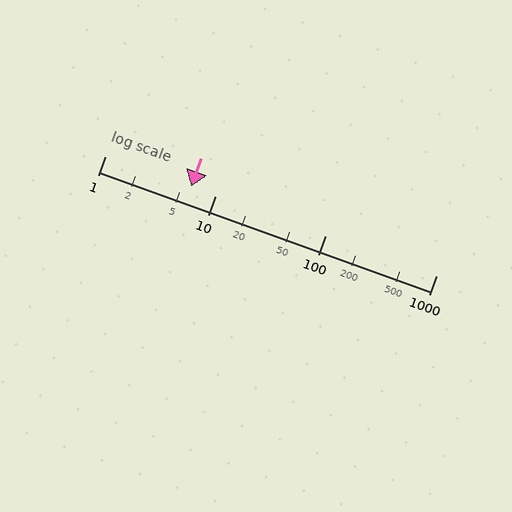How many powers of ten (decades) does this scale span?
The scale spans 3 decades, from 1 to 1000.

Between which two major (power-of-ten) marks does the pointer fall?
The pointer is between 1 and 10.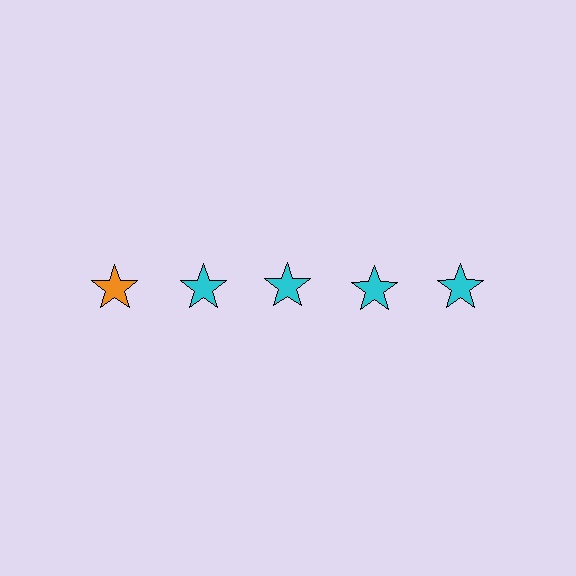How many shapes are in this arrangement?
There are 5 shapes arranged in a grid pattern.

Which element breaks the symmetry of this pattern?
The orange star in the top row, leftmost column breaks the symmetry. All other shapes are cyan stars.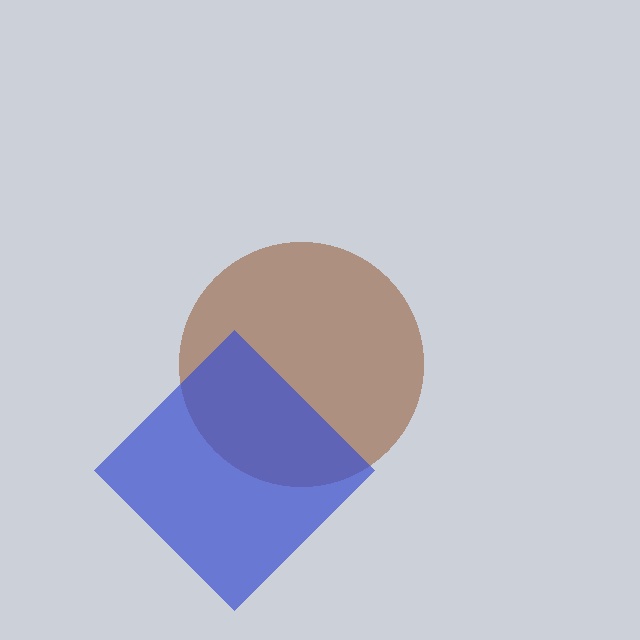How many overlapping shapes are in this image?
There are 2 overlapping shapes in the image.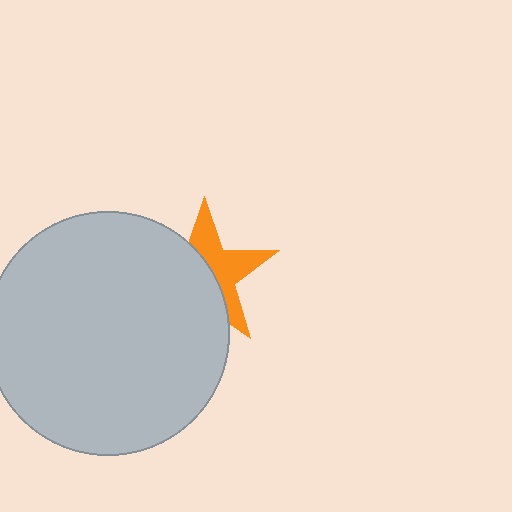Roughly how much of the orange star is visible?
About half of it is visible (roughly 45%).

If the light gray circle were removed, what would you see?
You would see the complete orange star.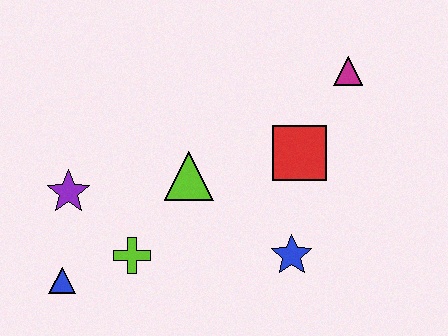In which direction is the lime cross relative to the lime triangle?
The lime cross is below the lime triangle.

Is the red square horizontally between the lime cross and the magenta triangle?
Yes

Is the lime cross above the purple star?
No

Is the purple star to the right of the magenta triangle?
No